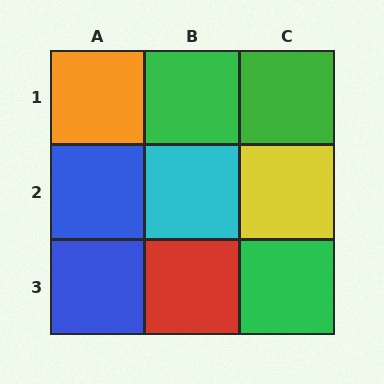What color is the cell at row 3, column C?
Green.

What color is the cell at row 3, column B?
Red.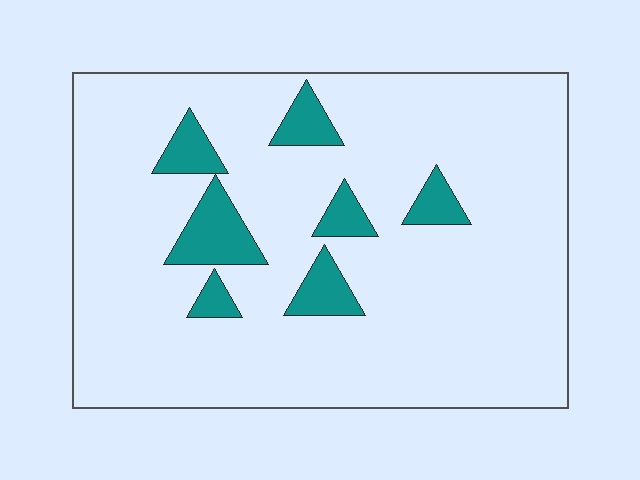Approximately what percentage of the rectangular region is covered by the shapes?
Approximately 10%.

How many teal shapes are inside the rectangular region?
7.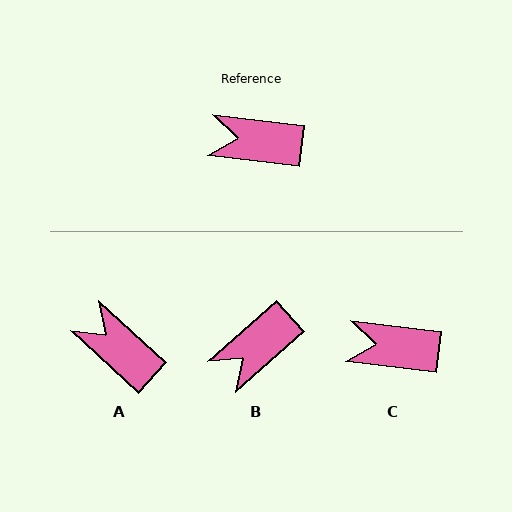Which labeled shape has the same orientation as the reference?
C.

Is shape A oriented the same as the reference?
No, it is off by about 36 degrees.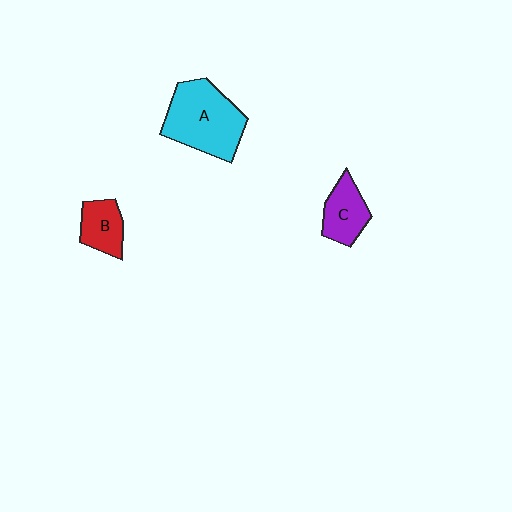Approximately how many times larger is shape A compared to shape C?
Approximately 2.0 times.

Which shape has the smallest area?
Shape B (red).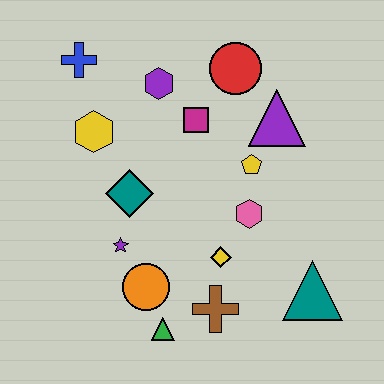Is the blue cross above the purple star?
Yes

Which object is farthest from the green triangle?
The blue cross is farthest from the green triangle.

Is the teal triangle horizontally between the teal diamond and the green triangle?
No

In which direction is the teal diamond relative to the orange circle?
The teal diamond is above the orange circle.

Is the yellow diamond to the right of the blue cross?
Yes